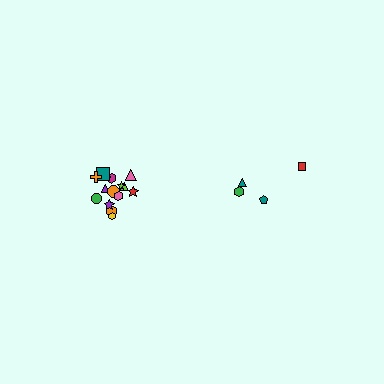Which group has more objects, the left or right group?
The left group.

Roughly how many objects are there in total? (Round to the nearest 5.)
Roughly 20 objects in total.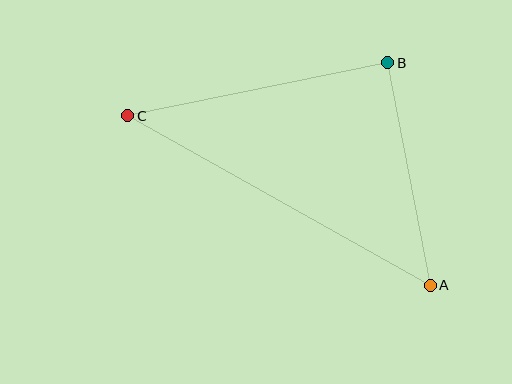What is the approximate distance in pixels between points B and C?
The distance between B and C is approximately 265 pixels.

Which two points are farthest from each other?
Points A and C are farthest from each other.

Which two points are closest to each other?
Points A and B are closest to each other.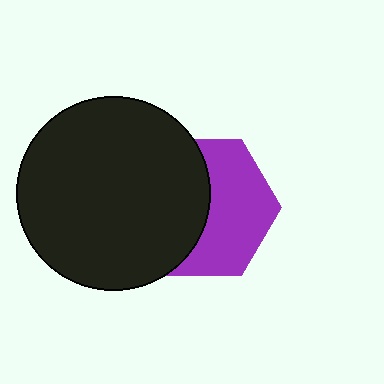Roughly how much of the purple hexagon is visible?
About half of it is visible (roughly 52%).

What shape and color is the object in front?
The object in front is a black circle.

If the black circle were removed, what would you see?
You would see the complete purple hexagon.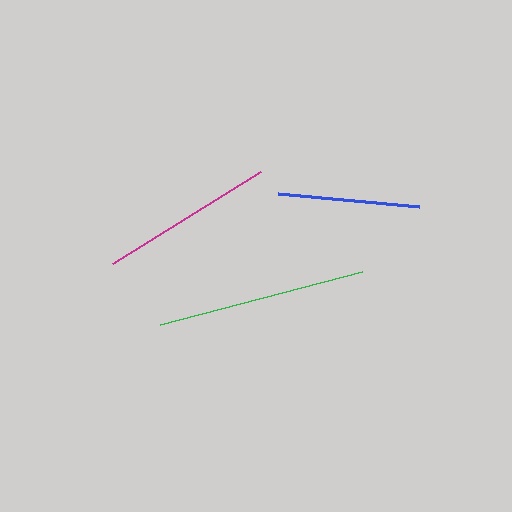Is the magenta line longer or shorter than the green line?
The green line is longer than the magenta line.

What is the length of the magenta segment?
The magenta segment is approximately 175 pixels long.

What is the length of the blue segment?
The blue segment is approximately 142 pixels long.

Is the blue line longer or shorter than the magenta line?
The magenta line is longer than the blue line.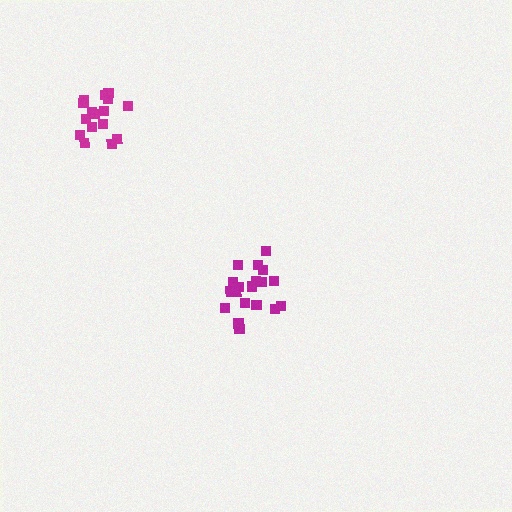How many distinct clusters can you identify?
There are 2 distinct clusters.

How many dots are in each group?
Group 1: 19 dots, Group 2: 16 dots (35 total).